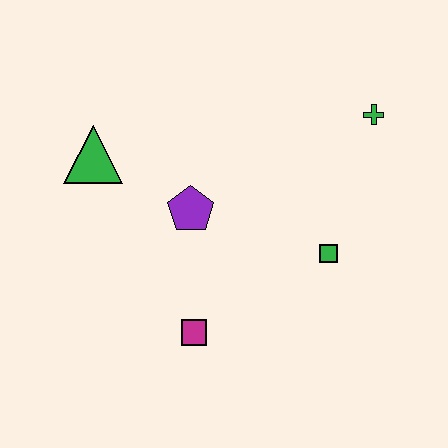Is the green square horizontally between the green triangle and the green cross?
Yes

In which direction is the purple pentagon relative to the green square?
The purple pentagon is to the left of the green square.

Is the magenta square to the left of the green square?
Yes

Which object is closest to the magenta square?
The purple pentagon is closest to the magenta square.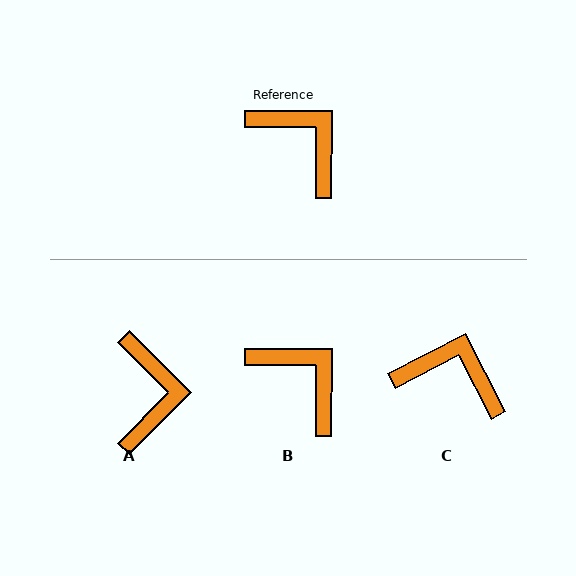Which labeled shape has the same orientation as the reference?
B.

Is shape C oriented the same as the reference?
No, it is off by about 27 degrees.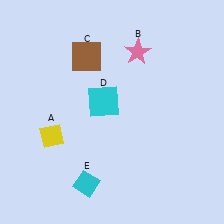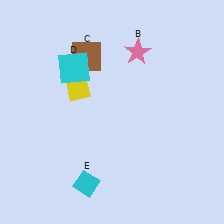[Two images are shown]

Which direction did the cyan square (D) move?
The cyan square (D) moved up.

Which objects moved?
The objects that moved are: the yellow diamond (A), the cyan square (D).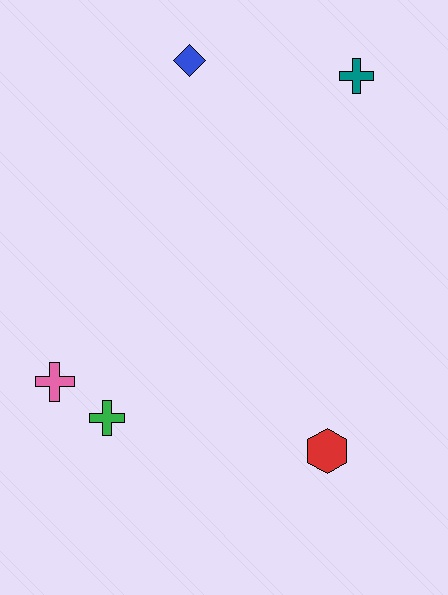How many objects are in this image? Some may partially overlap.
There are 5 objects.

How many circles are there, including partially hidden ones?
There are no circles.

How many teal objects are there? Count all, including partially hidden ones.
There is 1 teal object.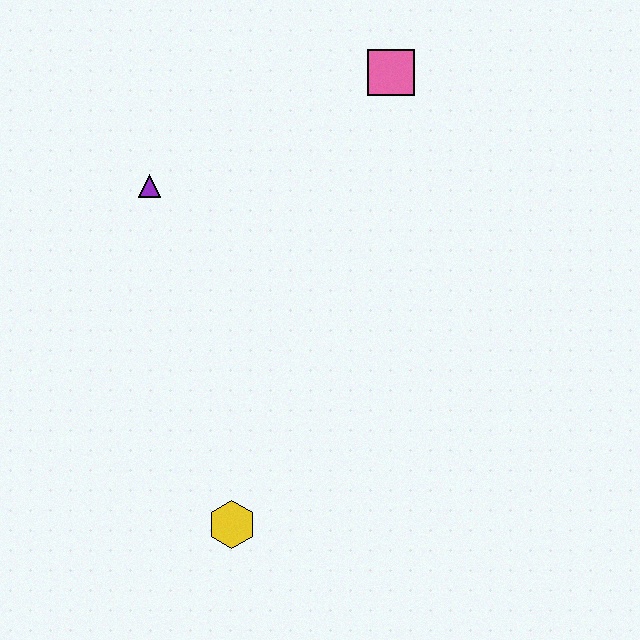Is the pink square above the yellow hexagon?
Yes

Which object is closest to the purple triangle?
The pink square is closest to the purple triangle.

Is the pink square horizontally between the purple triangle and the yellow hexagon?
No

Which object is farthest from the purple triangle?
The yellow hexagon is farthest from the purple triangle.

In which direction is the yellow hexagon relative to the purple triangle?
The yellow hexagon is below the purple triangle.